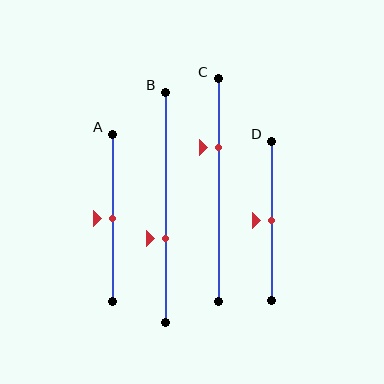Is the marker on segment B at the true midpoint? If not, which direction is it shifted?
No, the marker on segment B is shifted downward by about 13% of the segment length.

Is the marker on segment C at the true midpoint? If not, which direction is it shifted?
No, the marker on segment C is shifted upward by about 19% of the segment length.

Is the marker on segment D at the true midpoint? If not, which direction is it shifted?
Yes, the marker on segment D is at the true midpoint.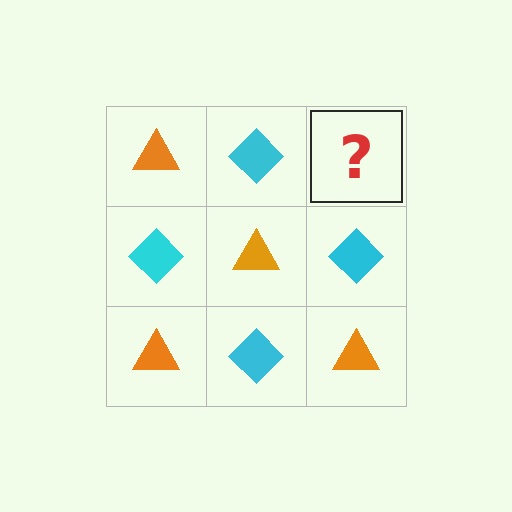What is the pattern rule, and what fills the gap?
The rule is that it alternates orange triangle and cyan diamond in a checkerboard pattern. The gap should be filled with an orange triangle.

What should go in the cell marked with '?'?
The missing cell should contain an orange triangle.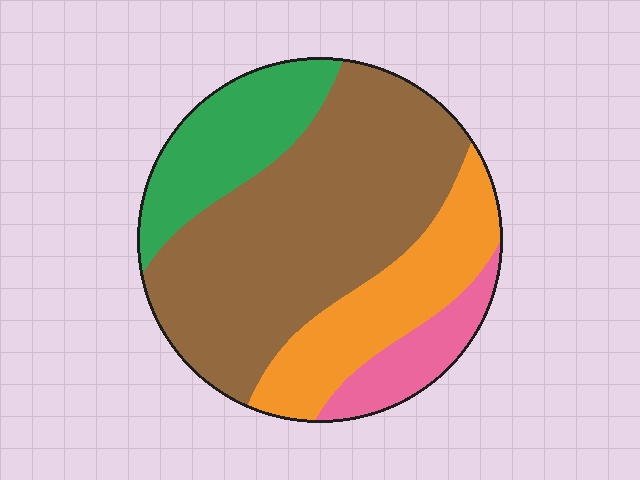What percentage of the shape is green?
Green takes up about one sixth (1/6) of the shape.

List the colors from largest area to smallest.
From largest to smallest: brown, orange, green, pink.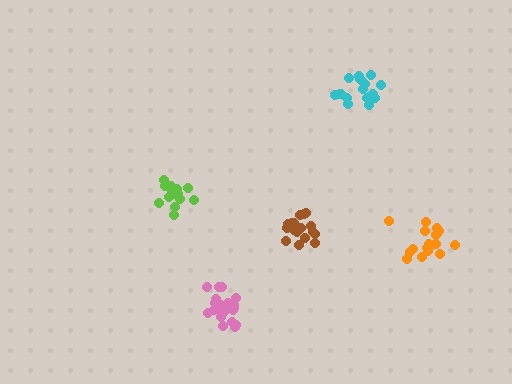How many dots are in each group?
Group 1: 18 dots, Group 2: 14 dots, Group 3: 18 dots, Group 4: 20 dots, Group 5: 18 dots (88 total).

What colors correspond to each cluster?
The clusters are colored: brown, lime, cyan, pink, orange.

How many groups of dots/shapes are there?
There are 5 groups.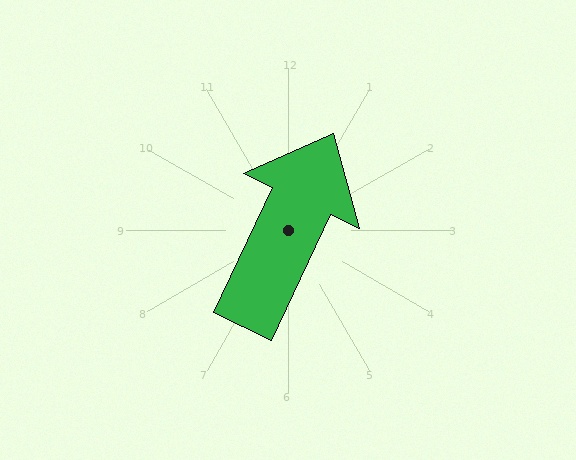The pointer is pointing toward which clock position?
Roughly 1 o'clock.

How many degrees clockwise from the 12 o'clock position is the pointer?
Approximately 25 degrees.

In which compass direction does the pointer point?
Northeast.